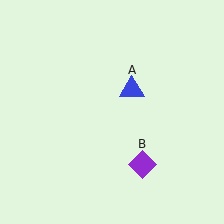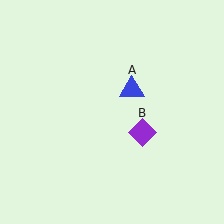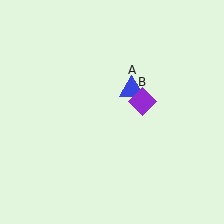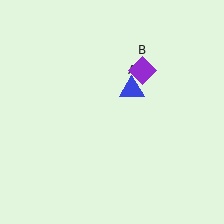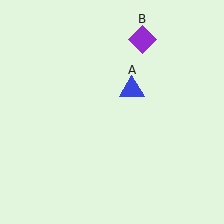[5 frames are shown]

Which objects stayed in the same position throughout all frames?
Blue triangle (object A) remained stationary.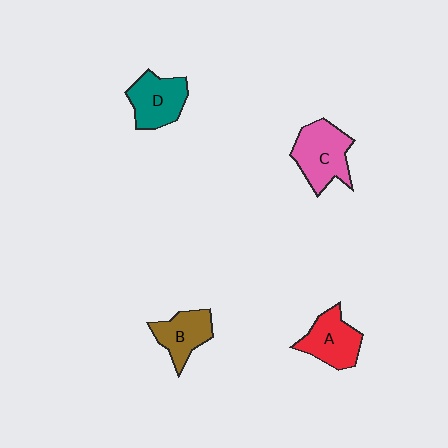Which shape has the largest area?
Shape C (pink).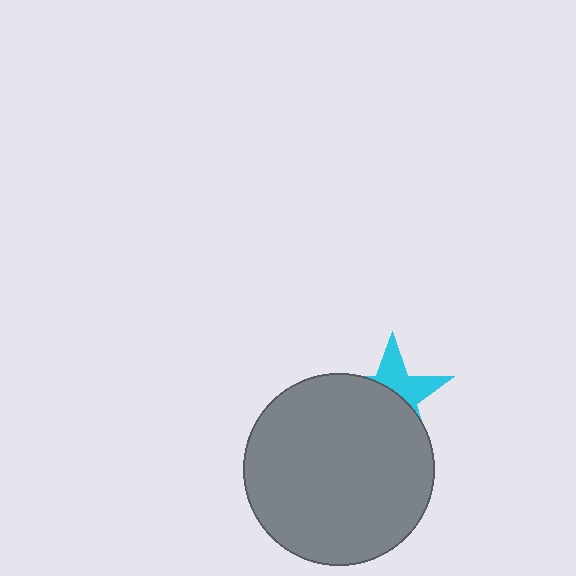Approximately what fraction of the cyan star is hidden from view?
Roughly 59% of the cyan star is hidden behind the gray circle.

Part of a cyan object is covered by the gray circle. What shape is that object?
It is a star.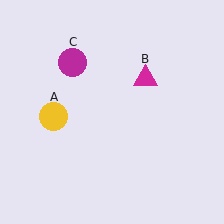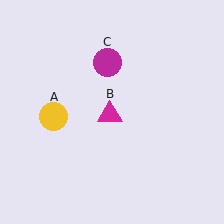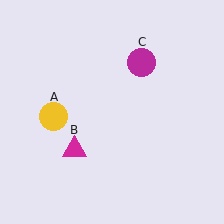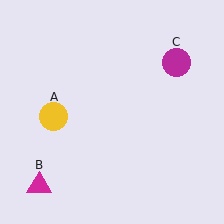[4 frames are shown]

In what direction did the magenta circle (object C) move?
The magenta circle (object C) moved right.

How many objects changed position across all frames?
2 objects changed position: magenta triangle (object B), magenta circle (object C).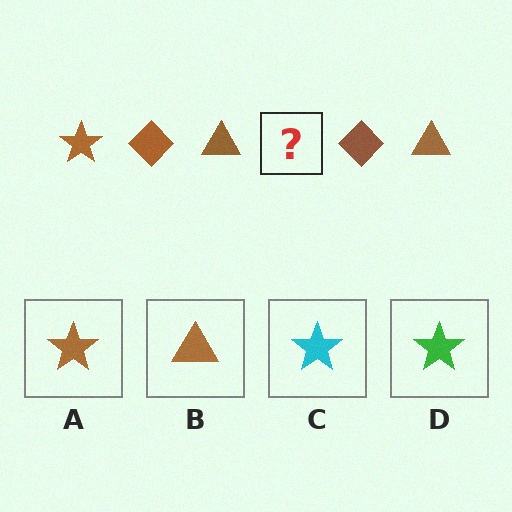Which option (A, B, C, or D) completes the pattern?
A.